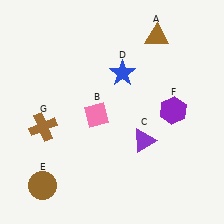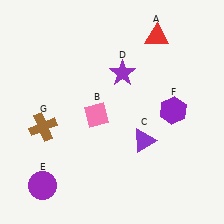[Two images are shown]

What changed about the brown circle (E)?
In Image 1, E is brown. In Image 2, it changed to purple.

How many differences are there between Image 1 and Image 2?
There are 3 differences between the two images.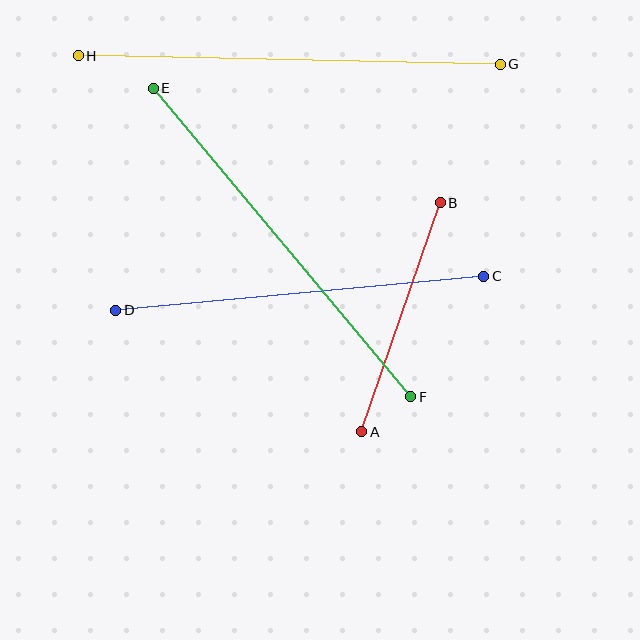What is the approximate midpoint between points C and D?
The midpoint is at approximately (300, 293) pixels.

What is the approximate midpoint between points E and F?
The midpoint is at approximately (282, 242) pixels.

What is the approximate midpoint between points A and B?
The midpoint is at approximately (401, 317) pixels.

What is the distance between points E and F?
The distance is approximately 402 pixels.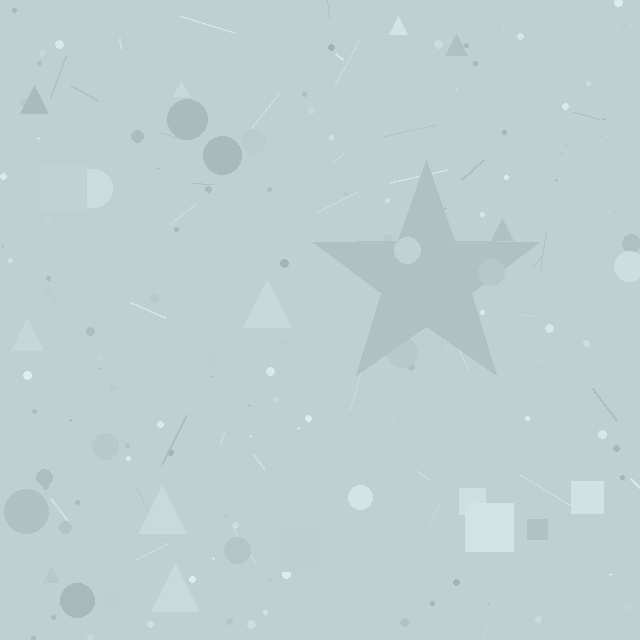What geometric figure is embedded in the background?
A star is embedded in the background.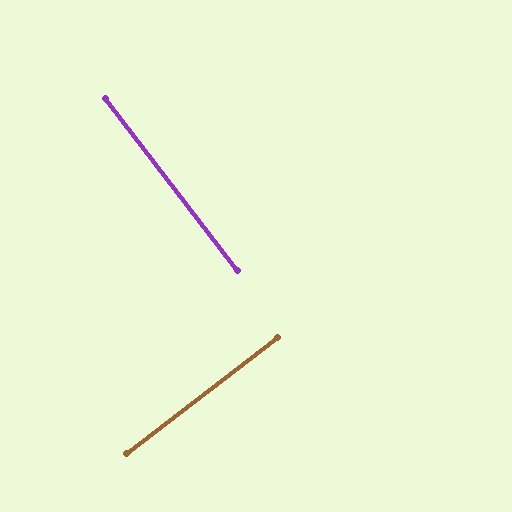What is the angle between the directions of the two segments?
Approximately 90 degrees.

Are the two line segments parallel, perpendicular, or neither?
Perpendicular — they meet at approximately 90°.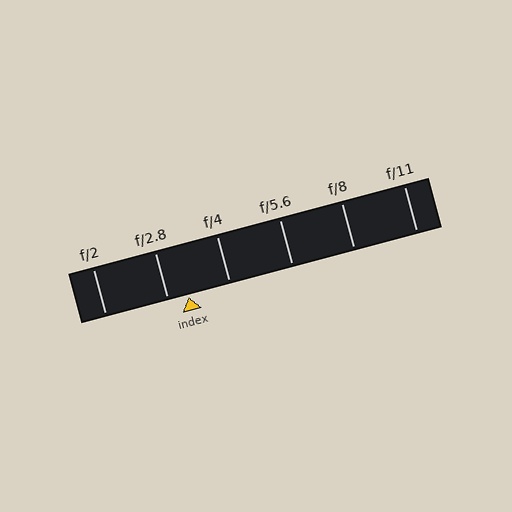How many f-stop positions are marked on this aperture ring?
There are 6 f-stop positions marked.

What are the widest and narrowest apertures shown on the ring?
The widest aperture shown is f/2 and the narrowest is f/11.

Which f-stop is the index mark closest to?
The index mark is closest to f/2.8.